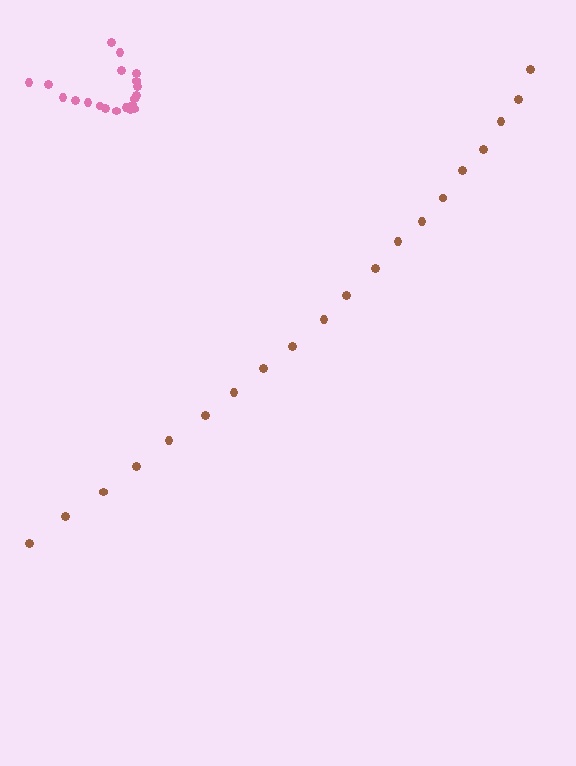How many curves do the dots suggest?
There are 2 distinct paths.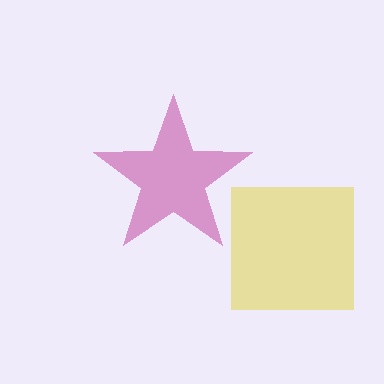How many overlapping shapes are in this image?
There are 2 overlapping shapes in the image.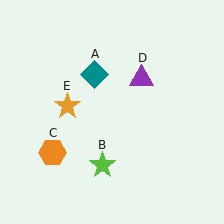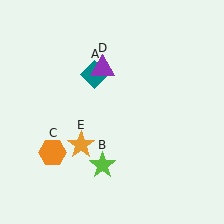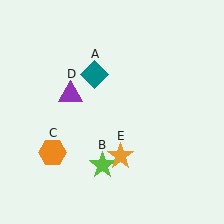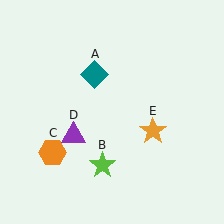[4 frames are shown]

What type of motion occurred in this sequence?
The purple triangle (object D), orange star (object E) rotated counterclockwise around the center of the scene.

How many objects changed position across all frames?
2 objects changed position: purple triangle (object D), orange star (object E).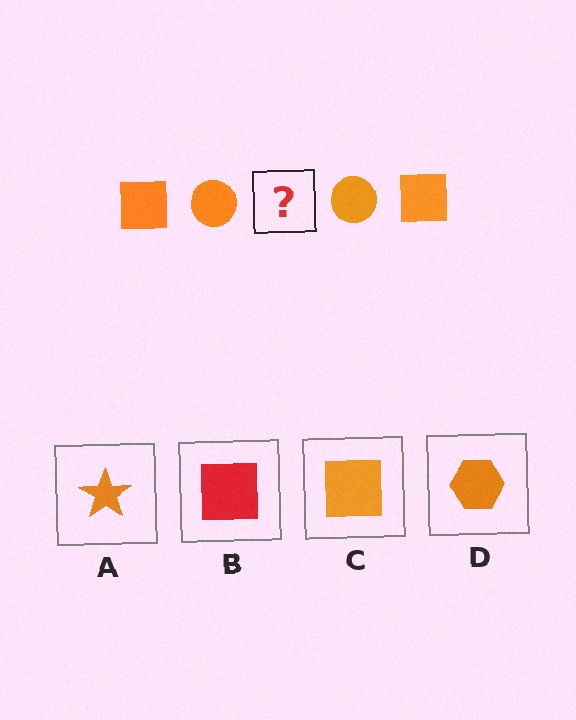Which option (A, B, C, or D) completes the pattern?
C.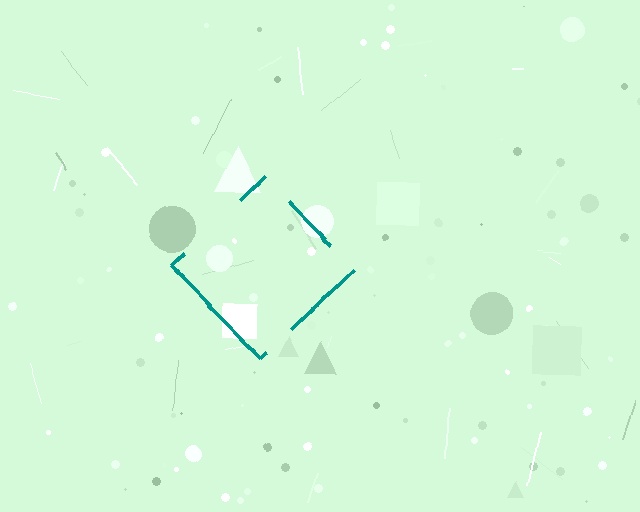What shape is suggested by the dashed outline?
The dashed outline suggests a diamond.